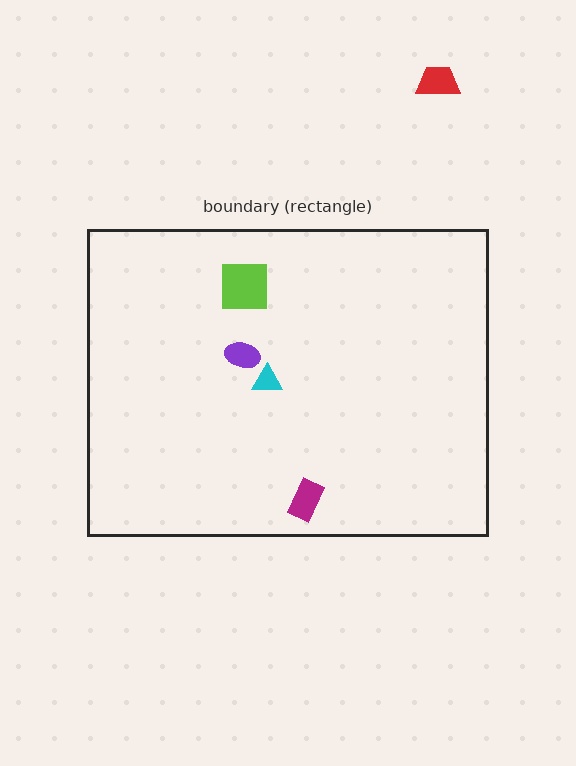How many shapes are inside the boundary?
4 inside, 1 outside.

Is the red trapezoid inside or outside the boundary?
Outside.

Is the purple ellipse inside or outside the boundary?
Inside.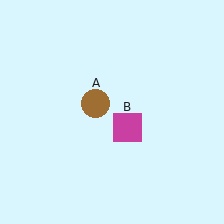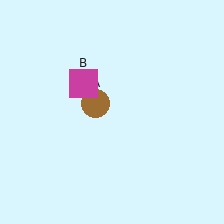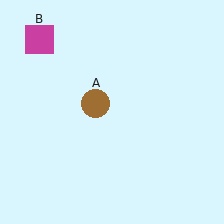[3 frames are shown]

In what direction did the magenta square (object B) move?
The magenta square (object B) moved up and to the left.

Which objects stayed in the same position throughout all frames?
Brown circle (object A) remained stationary.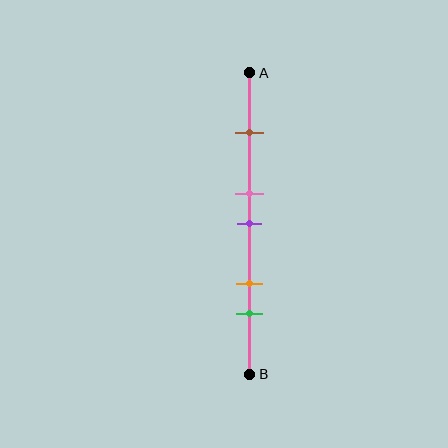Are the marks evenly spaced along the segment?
No, the marks are not evenly spaced.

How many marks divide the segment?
There are 5 marks dividing the segment.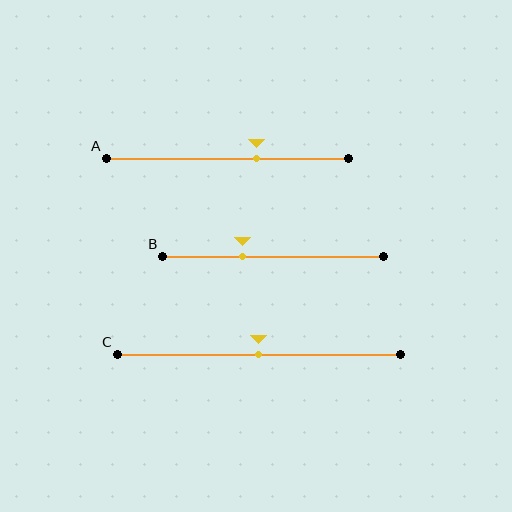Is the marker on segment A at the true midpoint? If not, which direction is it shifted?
No, the marker on segment A is shifted to the right by about 12% of the segment length.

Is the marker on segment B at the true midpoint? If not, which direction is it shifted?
No, the marker on segment B is shifted to the left by about 14% of the segment length.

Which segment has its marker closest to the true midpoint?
Segment C has its marker closest to the true midpoint.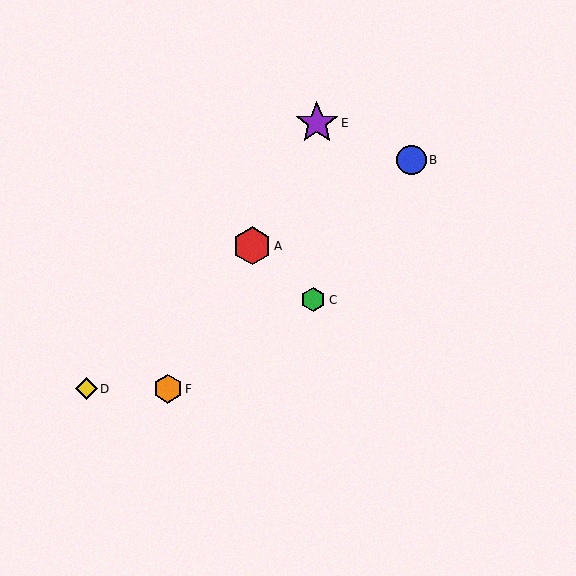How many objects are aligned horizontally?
2 objects (D, F) are aligned horizontally.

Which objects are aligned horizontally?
Objects D, F are aligned horizontally.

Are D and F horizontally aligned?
Yes, both are at y≈389.